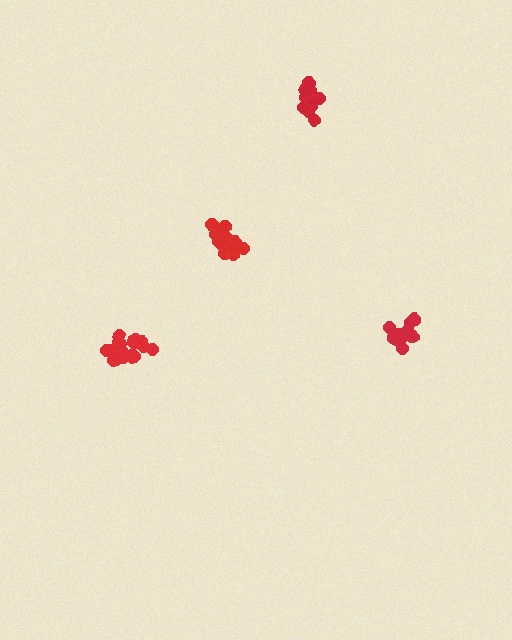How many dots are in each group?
Group 1: 11 dots, Group 2: 16 dots, Group 3: 16 dots, Group 4: 10 dots (53 total).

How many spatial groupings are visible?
There are 4 spatial groupings.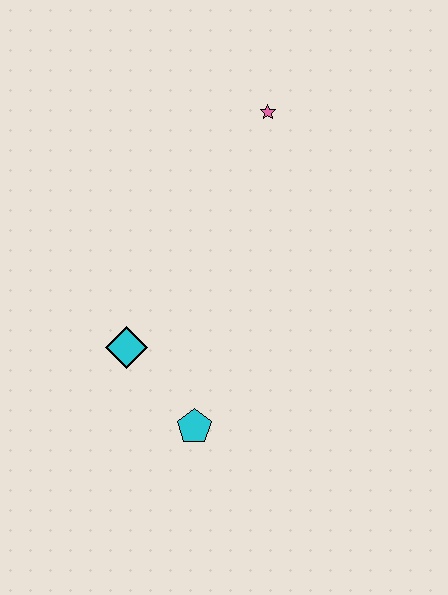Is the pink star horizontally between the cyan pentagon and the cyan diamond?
No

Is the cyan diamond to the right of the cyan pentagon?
No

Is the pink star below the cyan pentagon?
No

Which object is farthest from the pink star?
The cyan pentagon is farthest from the pink star.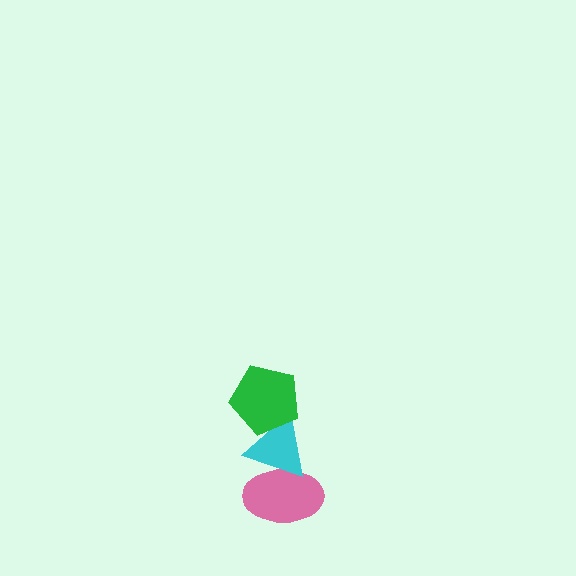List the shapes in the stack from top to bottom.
From top to bottom: the green pentagon, the cyan triangle, the pink ellipse.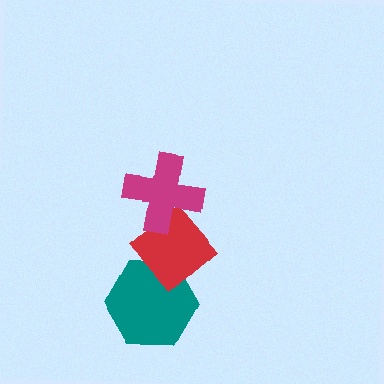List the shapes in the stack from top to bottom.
From top to bottom: the magenta cross, the red diamond, the teal hexagon.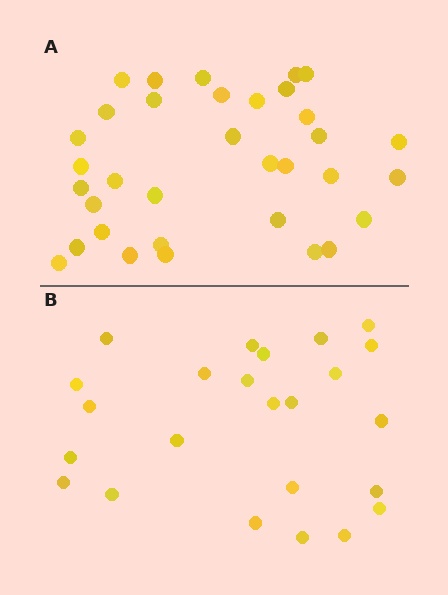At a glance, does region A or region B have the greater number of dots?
Region A (the top region) has more dots.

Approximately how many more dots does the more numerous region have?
Region A has roughly 10 or so more dots than region B.